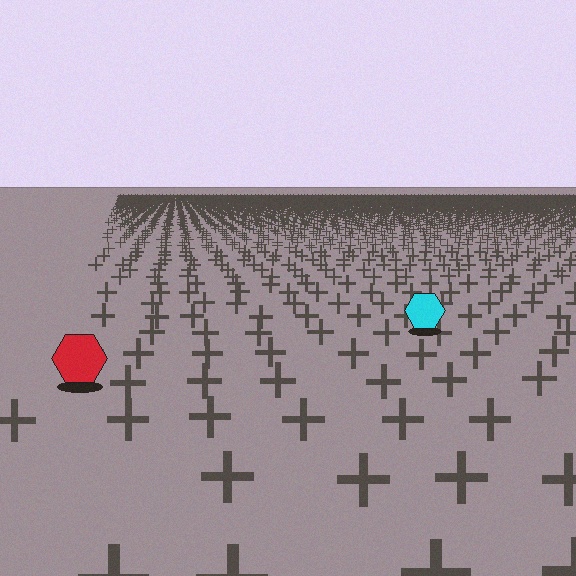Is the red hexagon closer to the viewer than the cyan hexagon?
Yes. The red hexagon is closer — you can tell from the texture gradient: the ground texture is coarser near it.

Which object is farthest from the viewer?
The cyan hexagon is farthest from the viewer. It appears smaller and the ground texture around it is denser.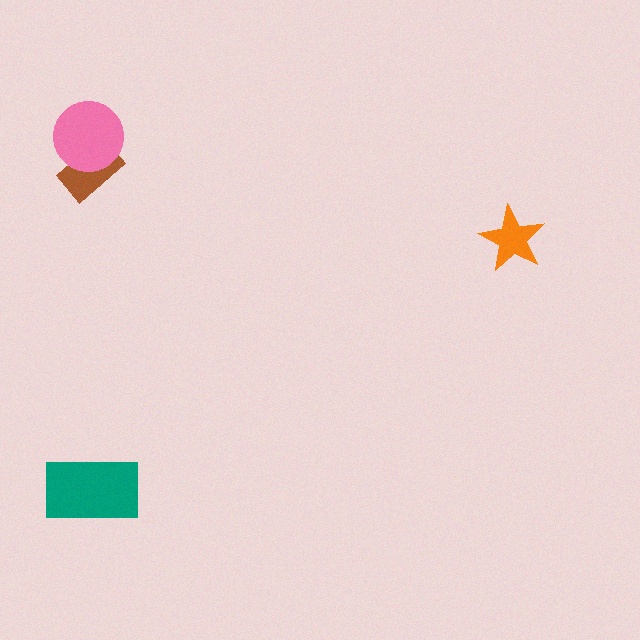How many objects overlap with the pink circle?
1 object overlaps with the pink circle.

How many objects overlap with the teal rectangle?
0 objects overlap with the teal rectangle.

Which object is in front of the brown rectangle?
The pink circle is in front of the brown rectangle.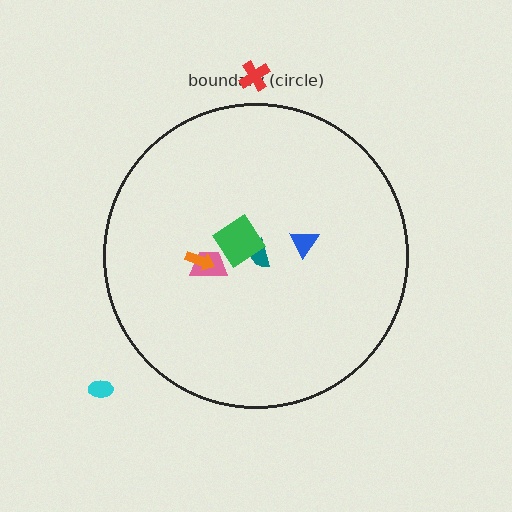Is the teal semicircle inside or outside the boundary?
Inside.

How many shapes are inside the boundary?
5 inside, 2 outside.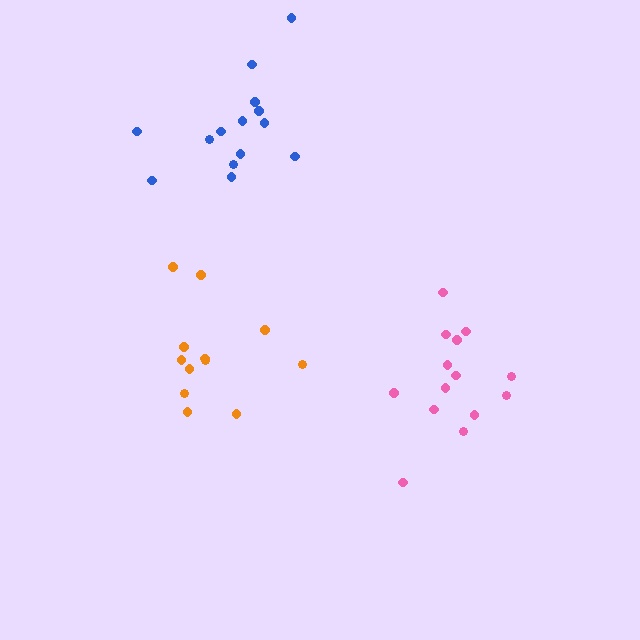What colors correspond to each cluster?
The clusters are colored: blue, pink, orange.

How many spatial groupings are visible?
There are 3 spatial groupings.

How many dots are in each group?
Group 1: 14 dots, Group 2: 14 dots, Group 3: 12 dots (40 total).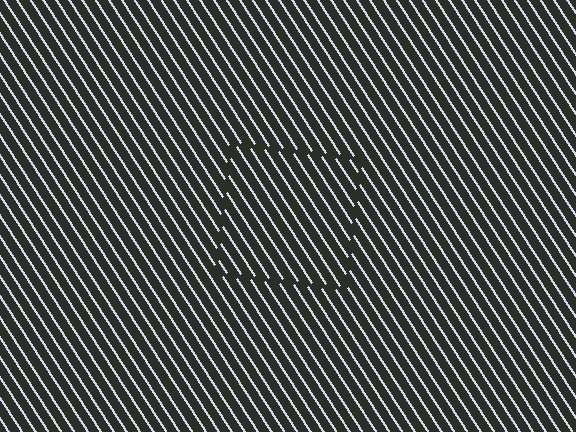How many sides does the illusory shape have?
4 sides — the line-ends trace a square.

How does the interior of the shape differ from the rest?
The interior of the shape contains the same grating, shifted by half a period — the contour is defined by the phase discontinuity where line-ends from the inner and outer gratings abut.